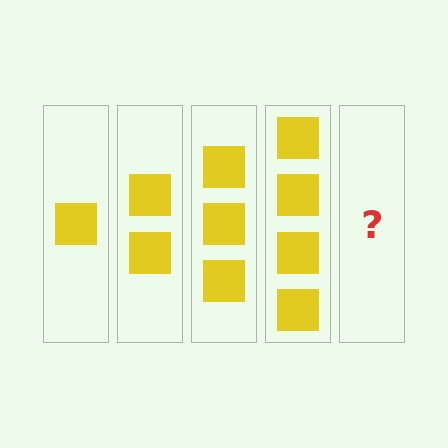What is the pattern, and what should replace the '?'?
The pattern is that each step adds one more square. The '?' should be 5 squares.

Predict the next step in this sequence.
The next step is 5 squares.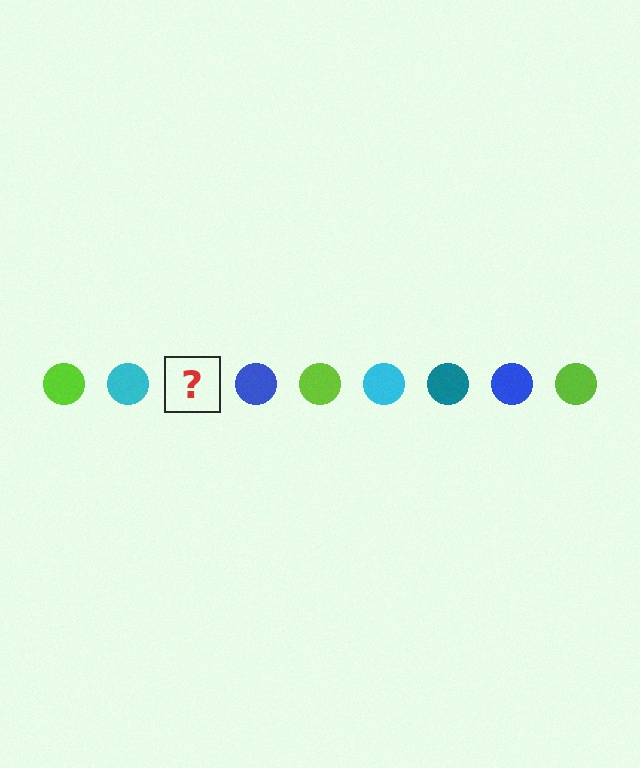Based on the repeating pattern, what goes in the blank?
The blank should be a teal circle.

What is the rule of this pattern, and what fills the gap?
The rule is that the pattern cycles through lime, cyan, teal, blue circles. The gap should be filled with a teal circle.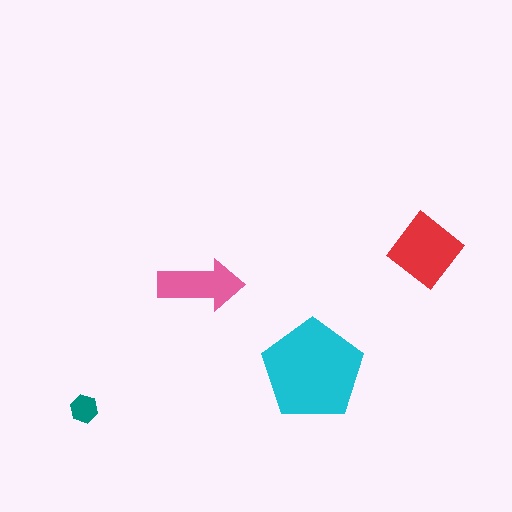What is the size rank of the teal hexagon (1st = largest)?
4th.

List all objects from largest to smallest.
The cyan pentagon, the red diamond, the pink arrow, the teal hexagon.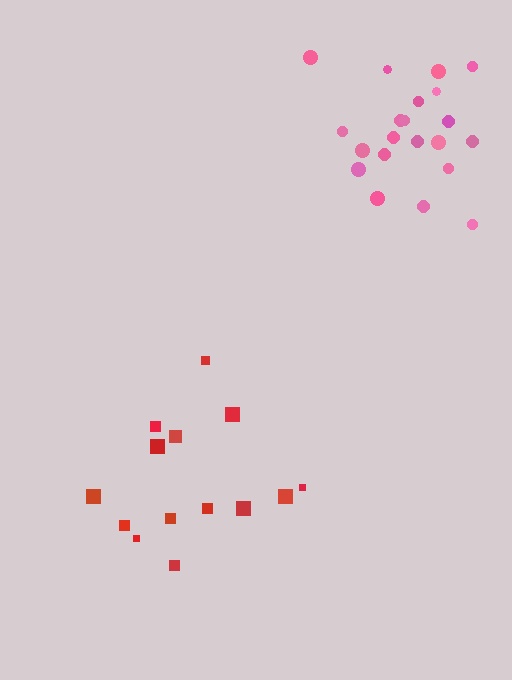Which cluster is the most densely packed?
Pink.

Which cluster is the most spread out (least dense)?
Red.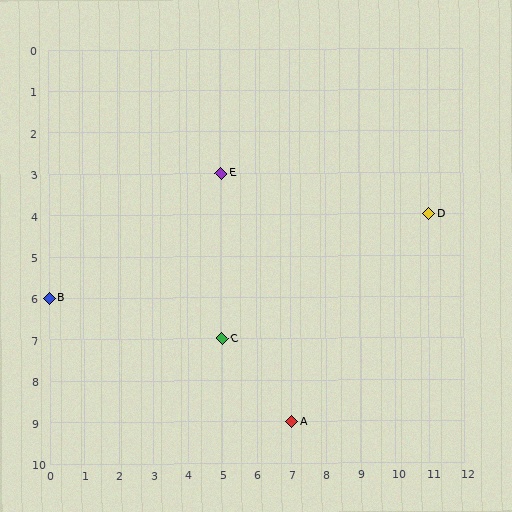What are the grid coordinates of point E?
Point E is at grid coordinates (5, 3).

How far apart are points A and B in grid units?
Points A and B are 7 columns and 3 rows apart (about 7.6 grid units diagonally).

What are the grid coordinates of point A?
Point A is at grid coordinates (7, 9).